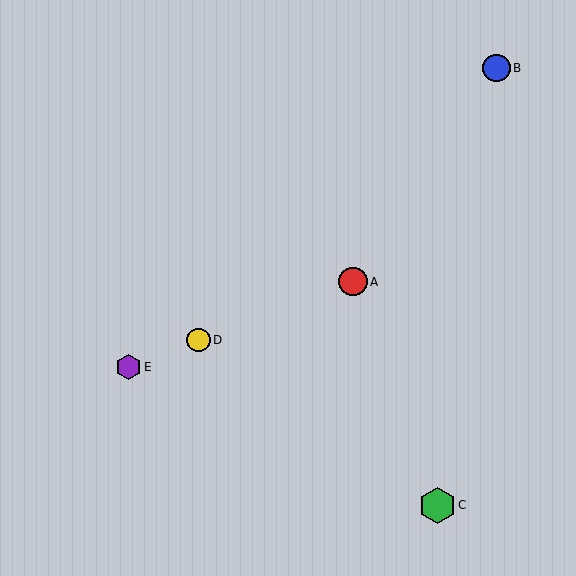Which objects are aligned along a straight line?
Objects A, D, E are aligned along a straight line.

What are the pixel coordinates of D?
Object D is at (199, 340).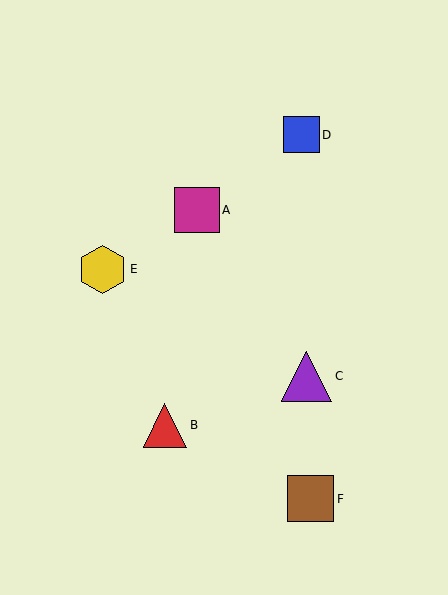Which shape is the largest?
The purple triangle (labeled C) is the largest.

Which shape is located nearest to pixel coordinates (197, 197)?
The magenta square (labeled A) at (197, 210) is nearest to that location.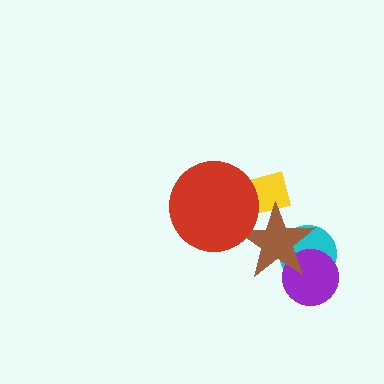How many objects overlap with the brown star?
4 objects overlap with the brown star.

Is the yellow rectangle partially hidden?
Yes, it is partially covered by another shape.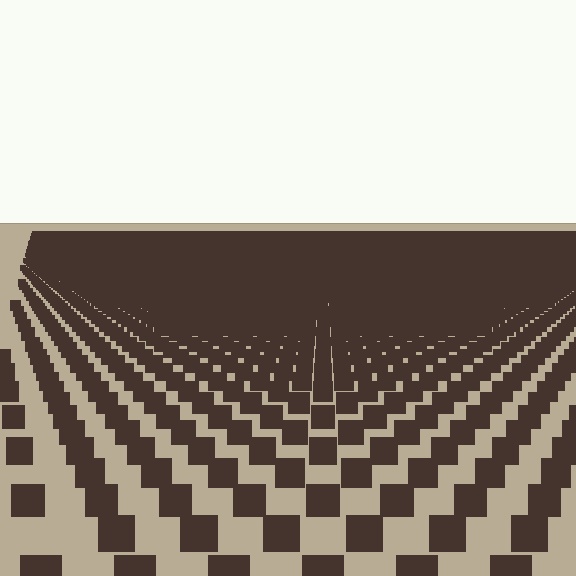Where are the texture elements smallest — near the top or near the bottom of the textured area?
Near the top.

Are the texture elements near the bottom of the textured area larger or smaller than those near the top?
Larger. Near the bottom, elements are closer to the viewer and appear at a bigger on-screen size.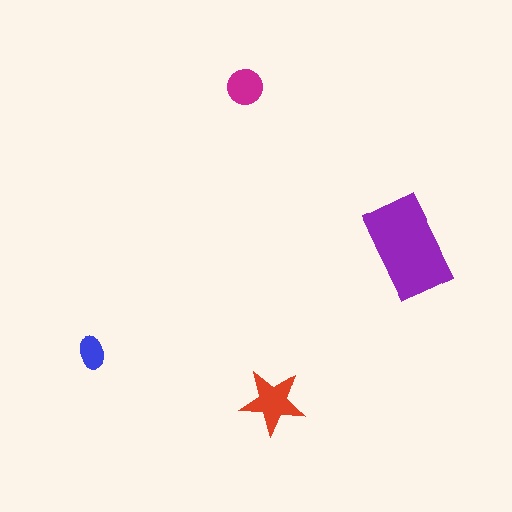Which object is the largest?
The purple rectangle.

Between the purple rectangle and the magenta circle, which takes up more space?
The purple rectangle.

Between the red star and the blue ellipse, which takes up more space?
The red star.